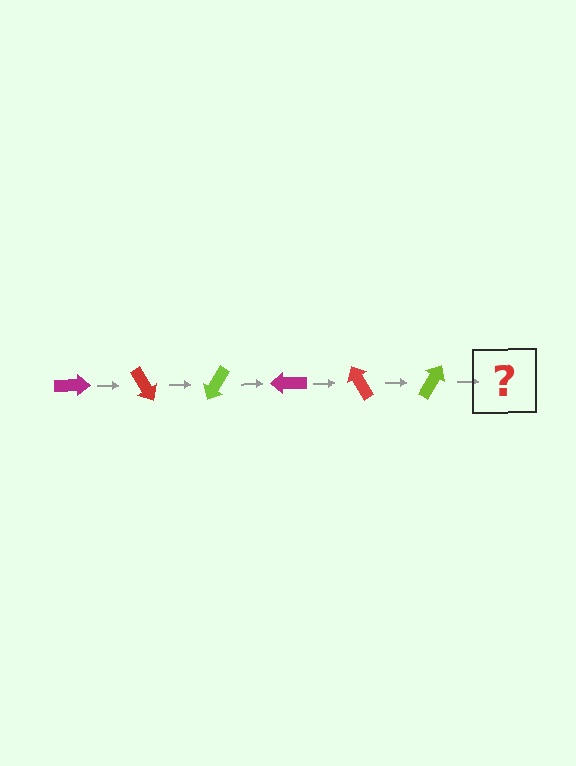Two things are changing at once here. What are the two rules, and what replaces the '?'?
The two rules are that it rotates 60 degrees each step and the color cycles through magenta, red, and lime. The '?' should be a magenta arrow, rotated 360 degrees from the start.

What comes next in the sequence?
The next element should be a magenta arrow, rotated 360 degrees from the start.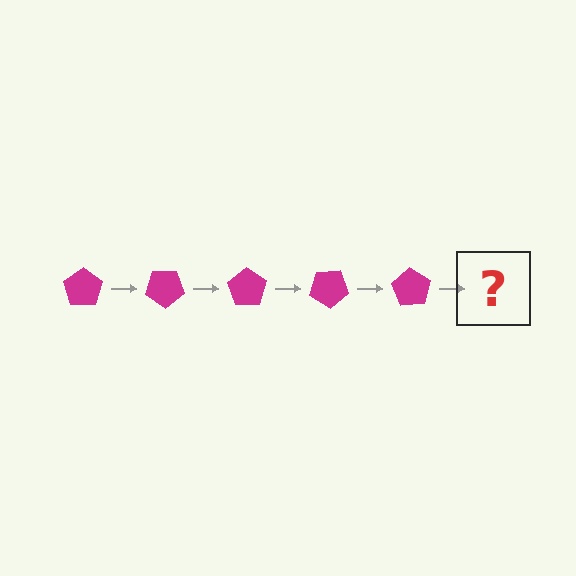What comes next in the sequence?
The next element should be a magenta pentagon rotated 175 degrees.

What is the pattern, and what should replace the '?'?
The pattern is that the pentagon rotates 35 degrees each step. The '?' should be a magenta pentagon rotated 175 degrees.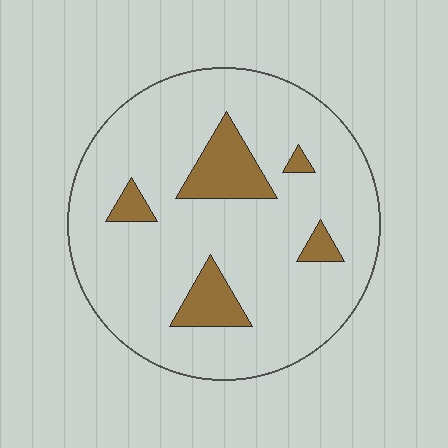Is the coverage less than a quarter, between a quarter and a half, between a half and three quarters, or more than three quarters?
Less than a quarter.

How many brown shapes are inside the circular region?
5.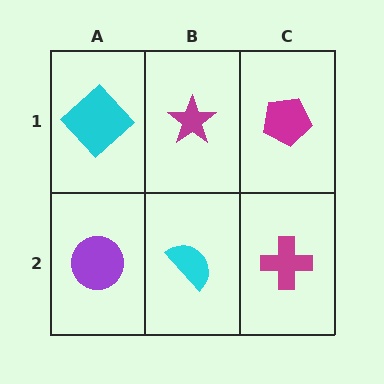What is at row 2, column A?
A purple circle.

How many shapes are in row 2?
3 shapes.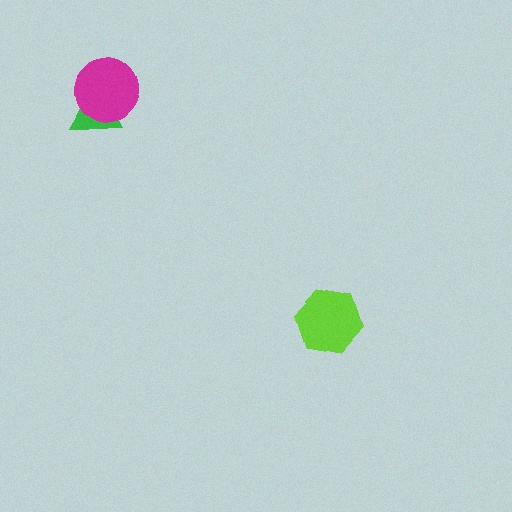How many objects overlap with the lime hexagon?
0 objects overlap with the lime hexagon.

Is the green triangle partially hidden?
Yes, it is partially covered by another shape.